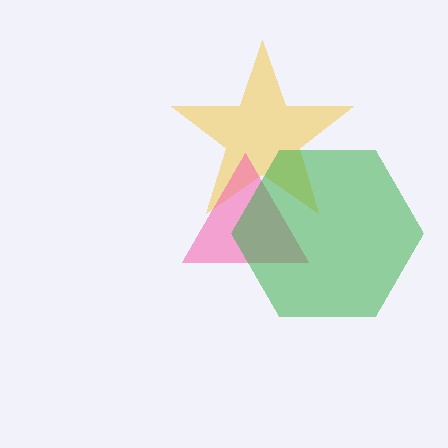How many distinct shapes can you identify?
There are 3 distinct shapes: a yellow star, a pink triangle, a green hexagon.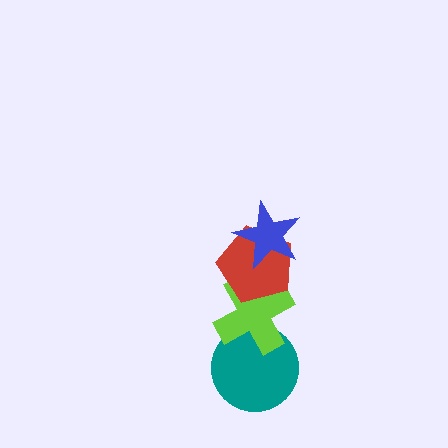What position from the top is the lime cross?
The lime cross is 3rd from the top.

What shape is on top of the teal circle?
The lime cross is on top of the teal circle.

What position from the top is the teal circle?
The teal circle is 4th from the top.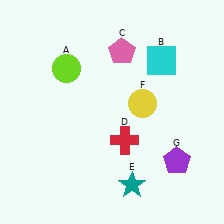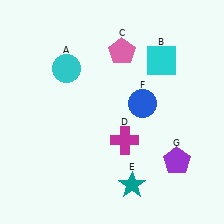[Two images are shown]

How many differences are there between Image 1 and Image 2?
There are 3 differences between the two images.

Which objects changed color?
A changed from lime to cyan. D changed from red to magenta. F changed from yellow to blue.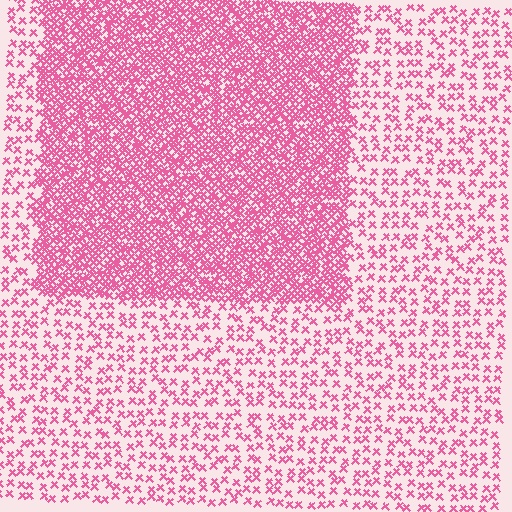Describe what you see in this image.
The image contains small pink elements arranged at two different densities. A rectangle-shaped region is visible where the elements are more densely packed than the surrounding area.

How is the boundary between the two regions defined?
The boundary is defined by a change in element density (approximately 2.8x ratio). All elements are the same color, size, and shape.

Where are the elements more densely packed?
The elements are more densely packed inside the rectangle boundary.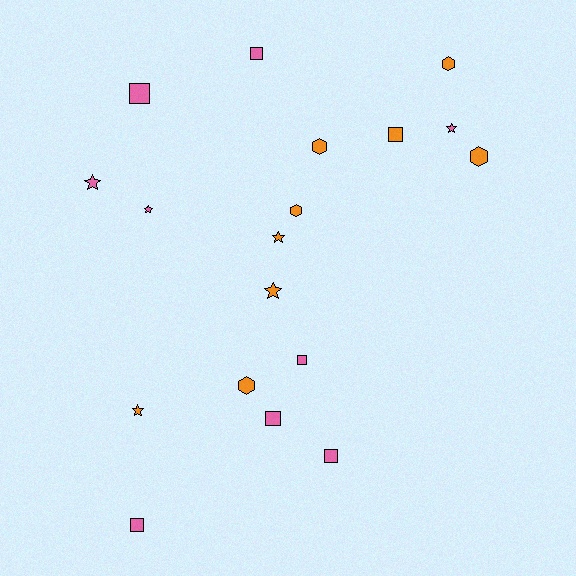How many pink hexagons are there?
There are no pink hexagons.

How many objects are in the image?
There are 18 objects.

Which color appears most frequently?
Orange, with 9 objects.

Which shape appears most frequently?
Square, with 7 objects.